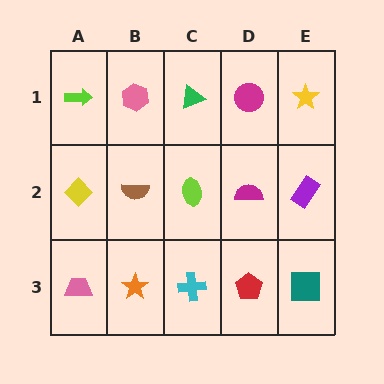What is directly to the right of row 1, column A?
A pink hexagon.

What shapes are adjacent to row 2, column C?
A green triangle (row 1, column C), a cyan cross (row 3, column C), a brown semicircle (row 2, column B), a magenta semicircle (row 2, column D).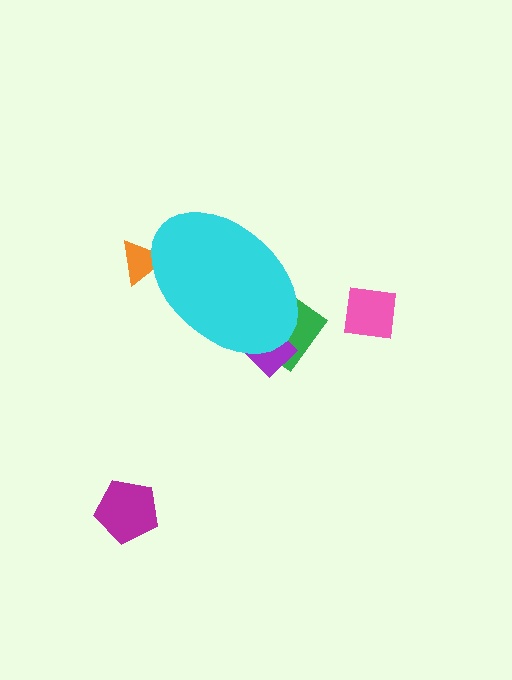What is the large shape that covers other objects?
A cyan ellipse.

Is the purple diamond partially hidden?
Yes, the purple diamond is partially hidden behind the cyan ellipse.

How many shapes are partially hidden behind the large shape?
3 shapes are partially hidden.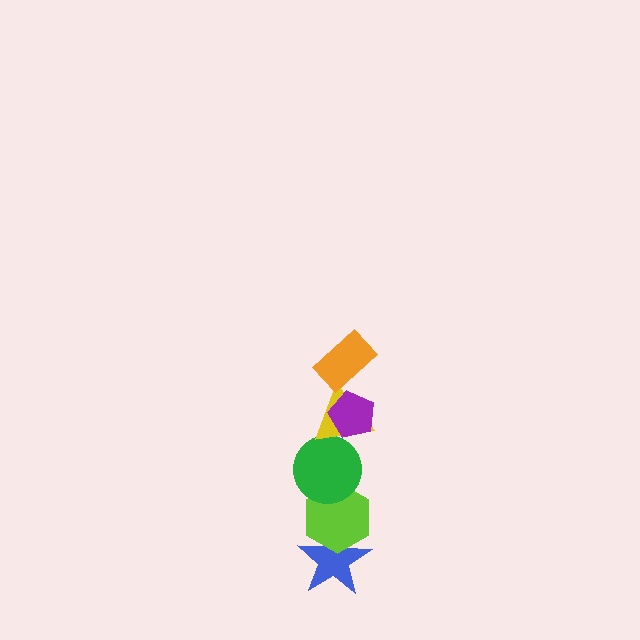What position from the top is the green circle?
The green circle is 4th from the top.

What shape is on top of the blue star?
The lime hexagon is on top of the blue star.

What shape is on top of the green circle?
The yellow triangle is on top of the green circle.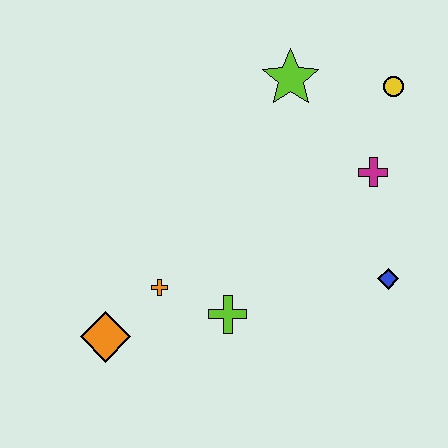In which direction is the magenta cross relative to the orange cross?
The magenta cross is to the right of the orange cross.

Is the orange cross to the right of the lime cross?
No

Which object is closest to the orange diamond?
The orange cross is closest to the orange diamond.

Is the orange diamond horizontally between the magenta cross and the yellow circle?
No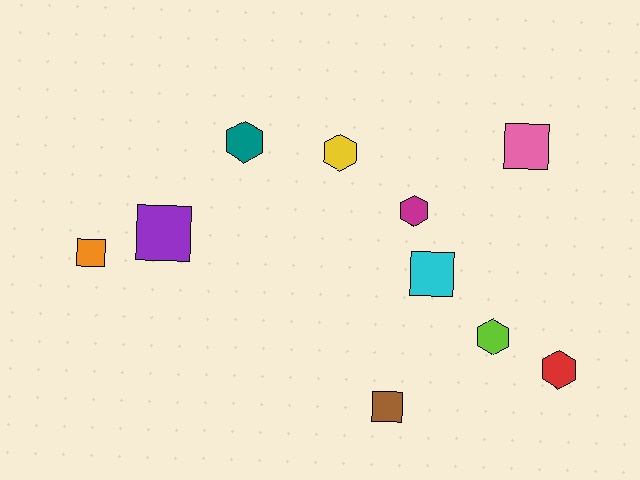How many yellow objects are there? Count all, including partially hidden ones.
There is 1 yellow object.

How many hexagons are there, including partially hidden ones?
There are 5 hexagons.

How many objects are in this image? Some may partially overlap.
There are 10 objects.